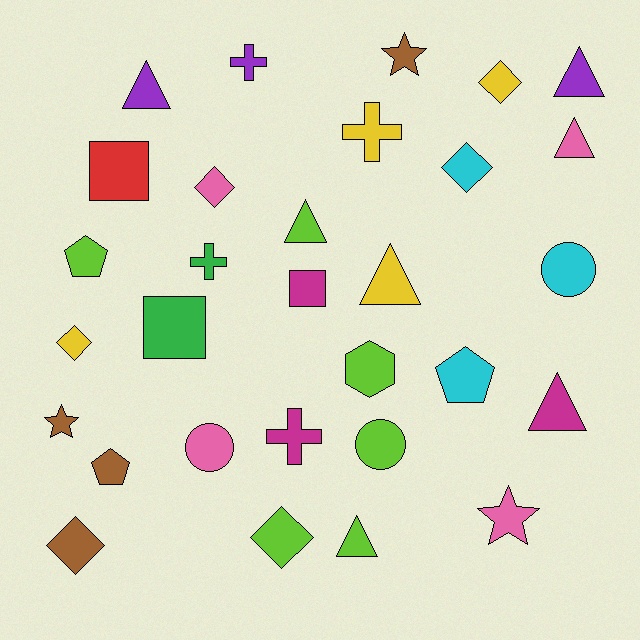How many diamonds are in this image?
There are 6 diamonds.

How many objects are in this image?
There are 30 objects.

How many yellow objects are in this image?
There are 4 yellow objects.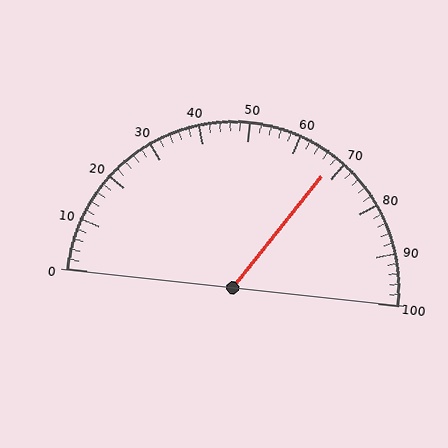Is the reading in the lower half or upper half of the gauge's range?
The reading is in the upper half of the range (0 to 100).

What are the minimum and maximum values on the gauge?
The gauge ranges from 0 to 100.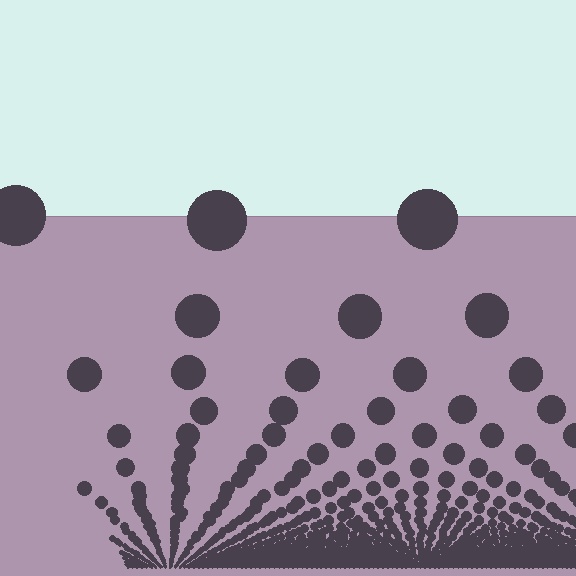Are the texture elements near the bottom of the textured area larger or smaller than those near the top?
Smaller. The gradient is inverted — elements near the bottom are smaller and denser.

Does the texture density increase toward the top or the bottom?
Density increases toward the bottom.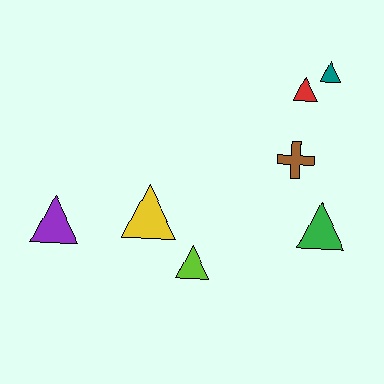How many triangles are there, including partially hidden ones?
There are 6 triangles.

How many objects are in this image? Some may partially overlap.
There are 7 objects.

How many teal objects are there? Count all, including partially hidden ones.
There is 1 teal object.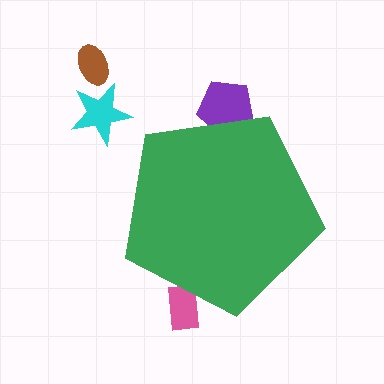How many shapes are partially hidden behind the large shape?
2 shapes are partially hidden.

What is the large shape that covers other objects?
A green pentagon.